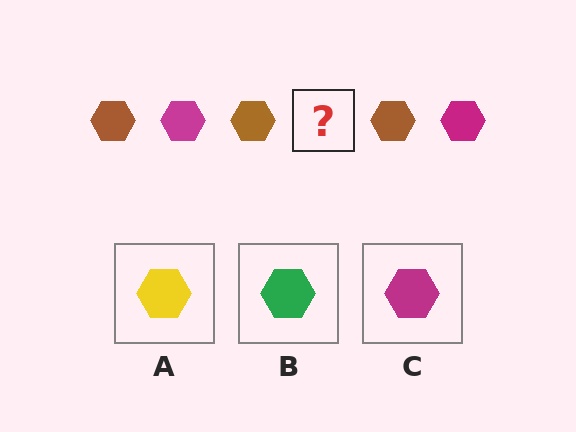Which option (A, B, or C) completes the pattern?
C.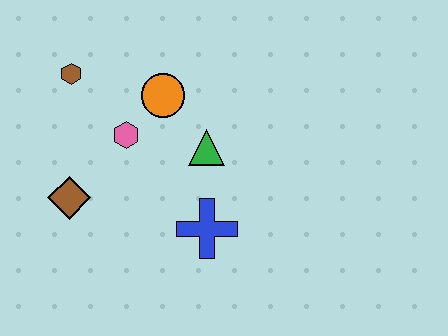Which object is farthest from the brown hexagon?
The blue cross is farthest from the brown hexagon.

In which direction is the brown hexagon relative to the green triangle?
The brown hexagon is to the left of the green triangle.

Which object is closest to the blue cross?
The green triangle is closest to the blue cross.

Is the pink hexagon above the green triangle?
Yes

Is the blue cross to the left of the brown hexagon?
No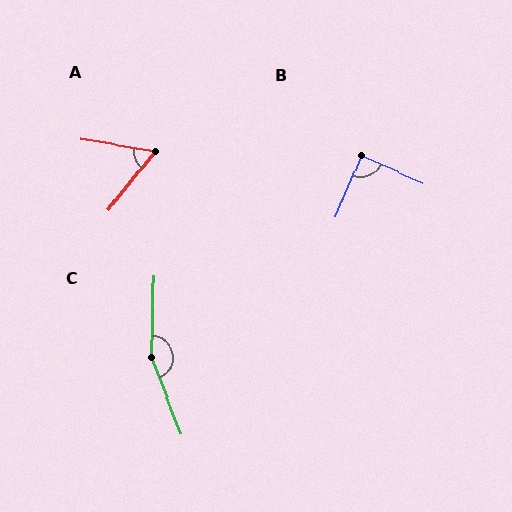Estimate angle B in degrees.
Approximately 89 degrees.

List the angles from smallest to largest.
A (60°), B (89°), C (158°).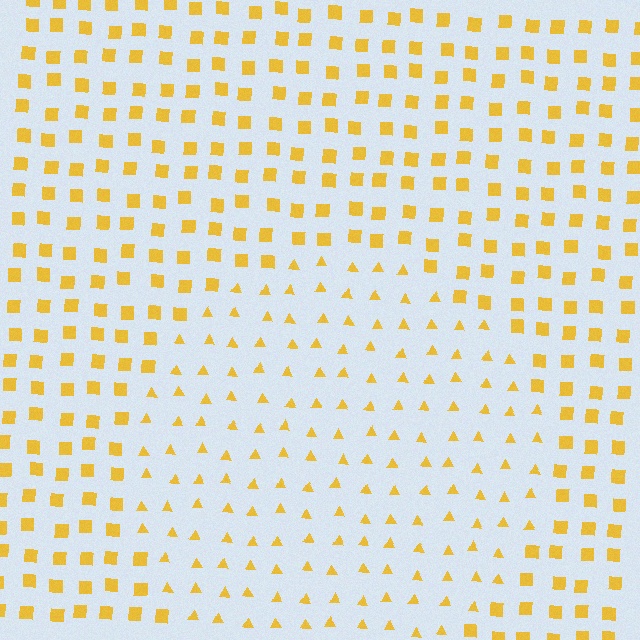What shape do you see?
I see a circle.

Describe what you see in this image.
The image is filled with small yellow elements arranged in a uniform grid. A circle-shaped region contains triangles, while the surrounding area contains squares. The boundary is defined purely by the change in element shape.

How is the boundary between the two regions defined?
The boundary is defined by a change in element shape: triangles inside vs. squares outside. All elements share the same color and spacing.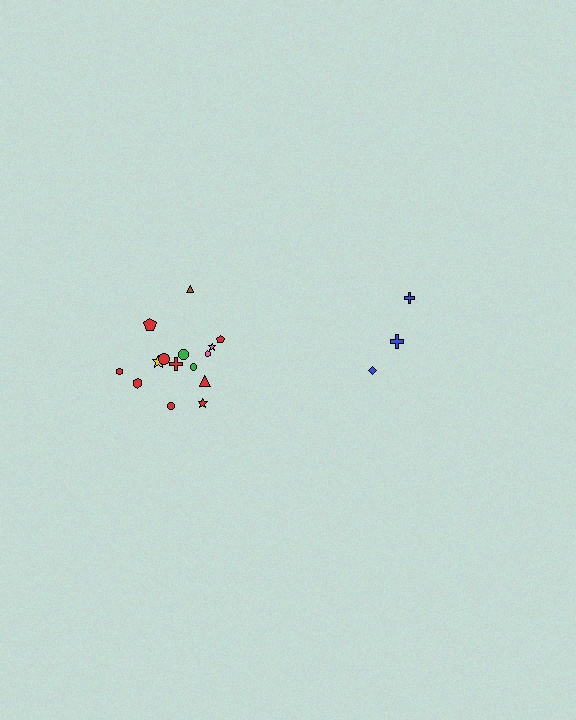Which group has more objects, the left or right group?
The left group.